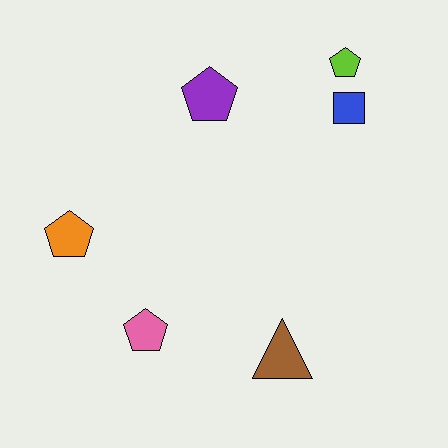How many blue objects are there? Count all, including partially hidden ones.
There is 1 blue object.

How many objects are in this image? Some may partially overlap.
There are 6 objects.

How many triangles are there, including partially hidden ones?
There is 1 triangle.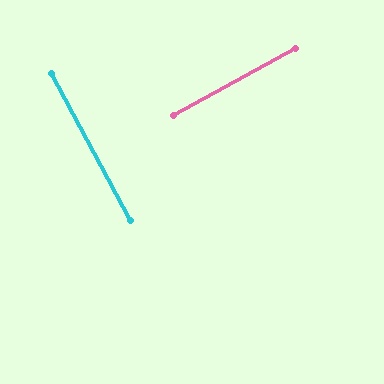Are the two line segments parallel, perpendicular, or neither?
Perpendicular — they meet at approximately 90°.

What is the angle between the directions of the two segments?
Approximately 90 degrees.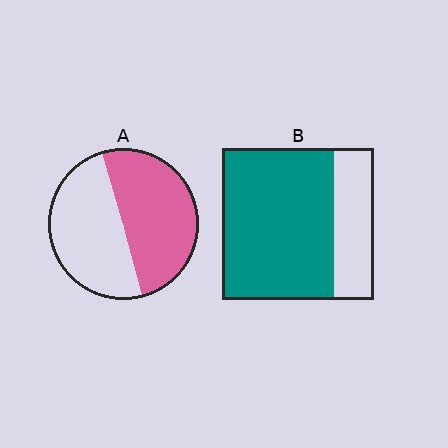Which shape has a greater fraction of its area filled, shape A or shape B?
Shape B.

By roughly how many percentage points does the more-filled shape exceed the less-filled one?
By roughly 25 percentage points (B over A).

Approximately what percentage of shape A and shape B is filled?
A is approximately 50% and B is approximately 75%.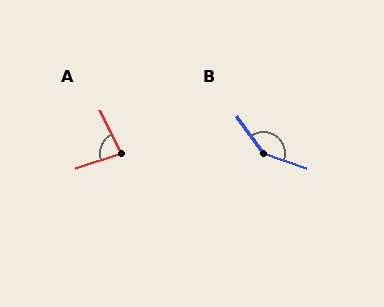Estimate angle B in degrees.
Approximately 144 degrees.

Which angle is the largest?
B, at approximately 144 degrees.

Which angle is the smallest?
A, at approximately 82 degrees.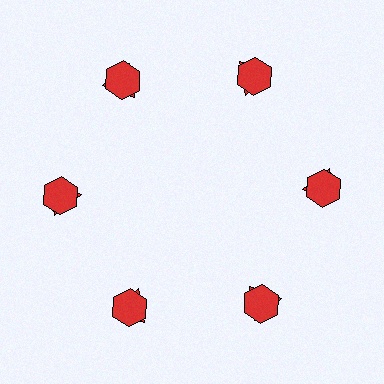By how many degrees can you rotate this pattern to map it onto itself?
The pattern maps onto itself every 60 degrees of rotation.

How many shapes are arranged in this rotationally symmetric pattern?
There are 12 shapes, arranged in 6 groups of 2.